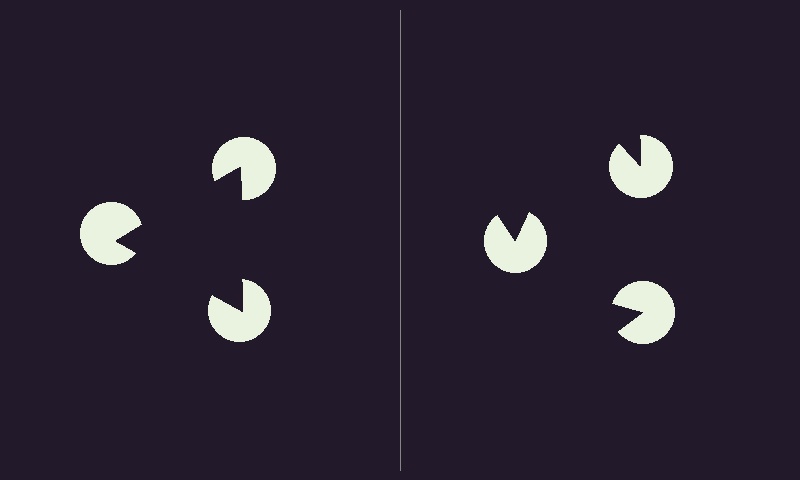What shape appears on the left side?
An illusory triangle.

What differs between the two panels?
The pac-man discs are positioned identically on both sides; only the wedge orientations differ. On the left they align to a triangle; on the right they are misaligned.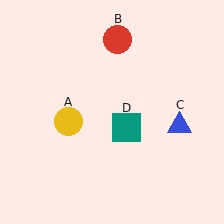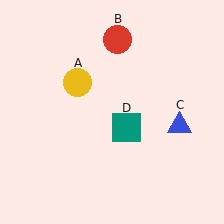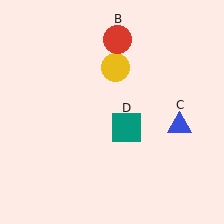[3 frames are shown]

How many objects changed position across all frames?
1 object changed position: yellow circle (object A).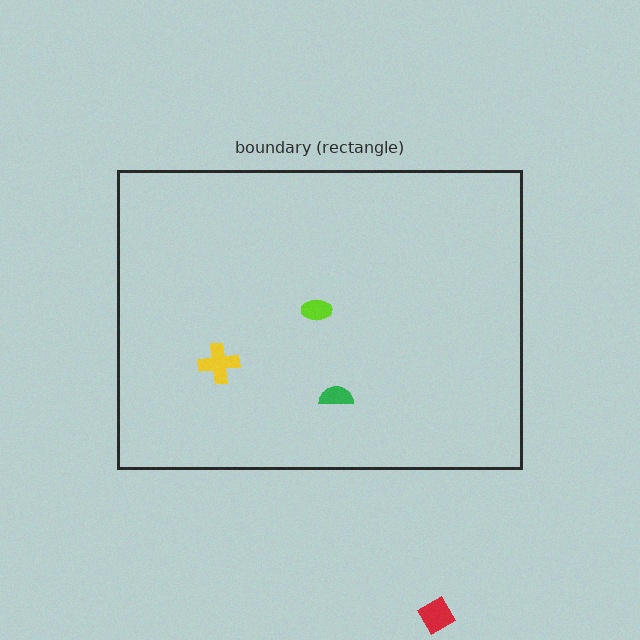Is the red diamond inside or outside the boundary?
Outside.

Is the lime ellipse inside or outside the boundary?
Inside.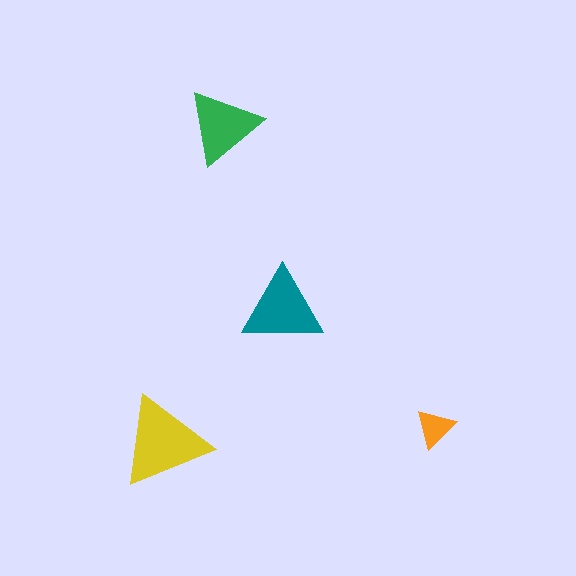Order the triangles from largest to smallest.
the yellow one, the teal one, the green one, the orange one.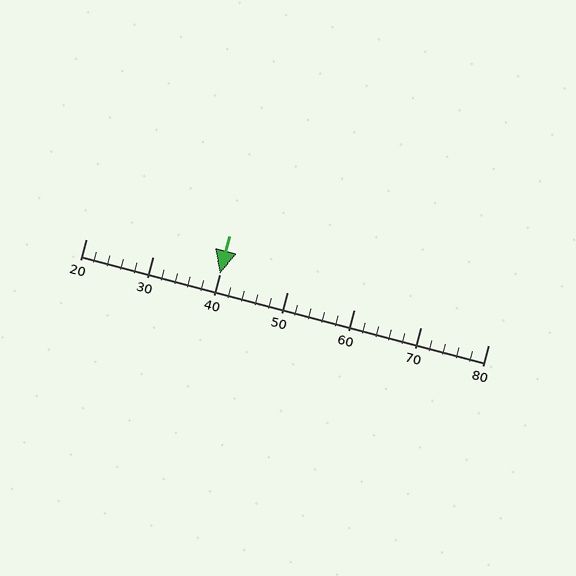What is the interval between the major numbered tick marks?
The major tick marks are spaced 10 units apart.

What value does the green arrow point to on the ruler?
The green arrow points to approximately 40.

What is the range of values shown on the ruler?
The ruler shows values from 20 to 80.